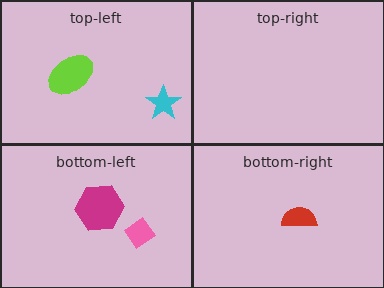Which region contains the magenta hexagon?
The bottom-left region.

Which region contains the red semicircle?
The bottom-right region.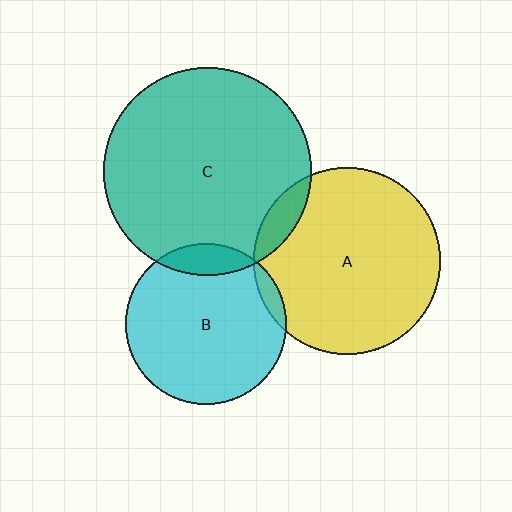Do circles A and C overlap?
Yes.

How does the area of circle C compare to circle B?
Approximately 1.7 times.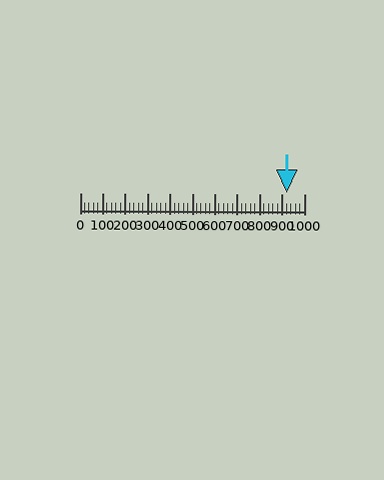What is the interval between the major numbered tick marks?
The major tick marks are spaced 100 units apart.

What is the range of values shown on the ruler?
The ruler shows values from 0 to 1000.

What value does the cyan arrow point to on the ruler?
The cyan arrow points to approximately 920.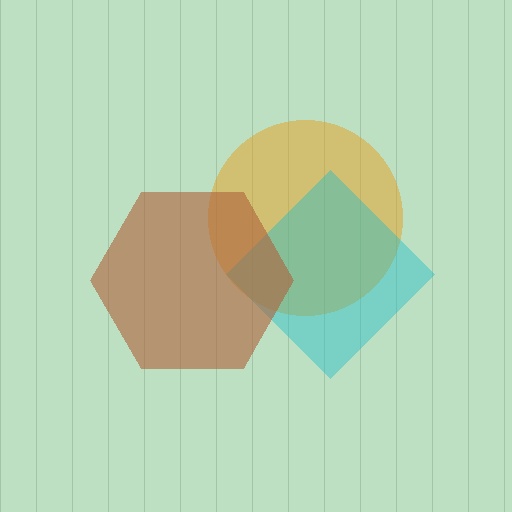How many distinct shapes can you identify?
There are 3 distinct shapes: an orange circle, a cyan diamond, a brown hexagon.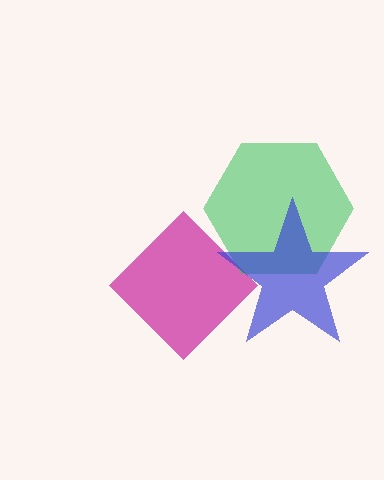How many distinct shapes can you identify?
There are 3 distinct shapes: a magenta diamond, a green hexagon, a blue star.